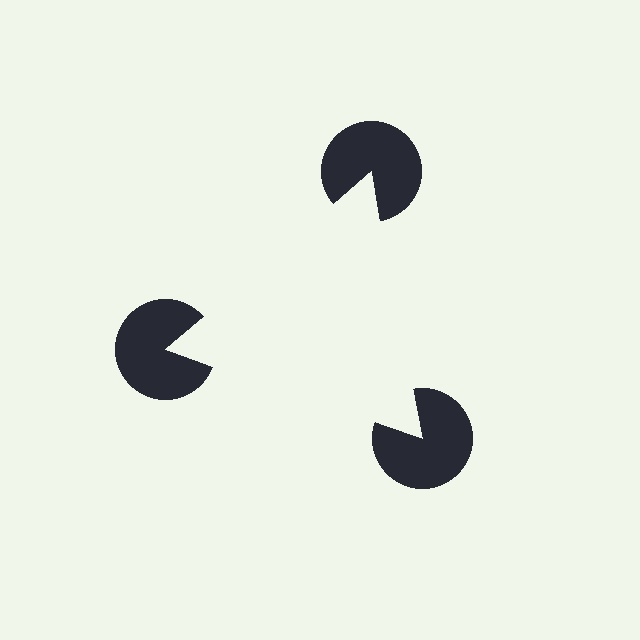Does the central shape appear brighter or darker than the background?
It typically appears slightly brighter than the background, even though no actual brightness change is drawn.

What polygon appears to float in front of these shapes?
An illusory triangle — its edges are inferred from the aligned wedge cuts in the pac-man discs, not physically drawn.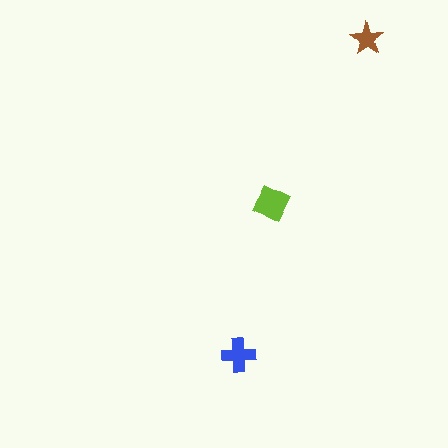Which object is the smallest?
The brown star.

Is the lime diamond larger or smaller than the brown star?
Larger.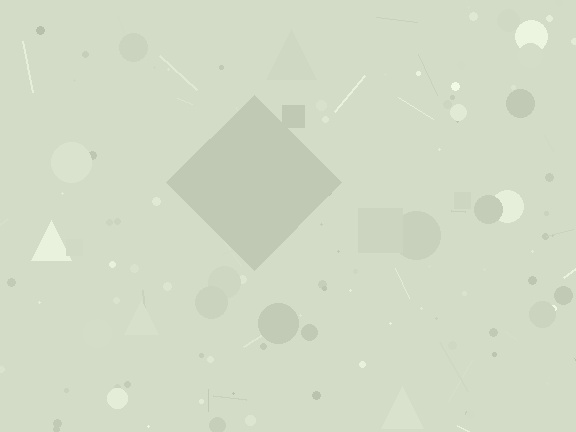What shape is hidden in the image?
A diamond is hidden in the image.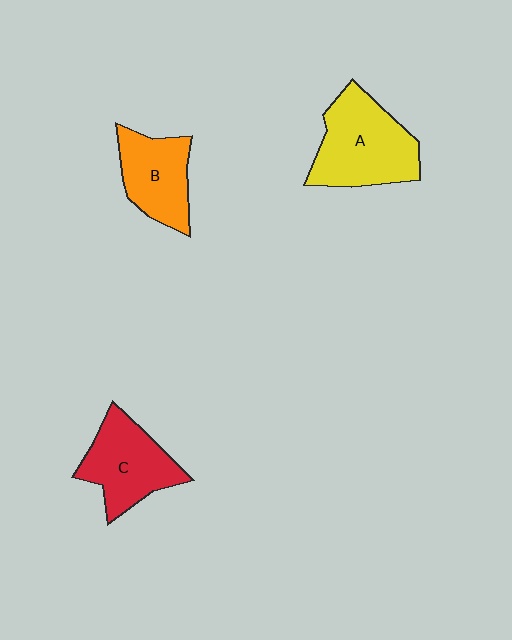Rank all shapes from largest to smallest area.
From largest to smallest: A (yellow), C (red), B (orange).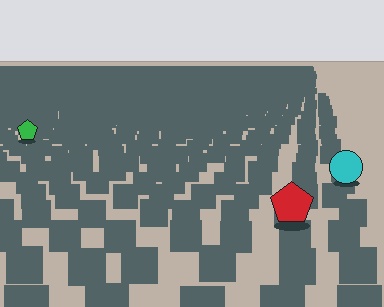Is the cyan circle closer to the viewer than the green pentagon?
Yes. The cyan circle is closer — you can tell from the texture gradient: the ground texture is coarser near it.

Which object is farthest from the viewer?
The green pentagon is farthest from the viewer. It appears smaller and the ground texture around it is denser.